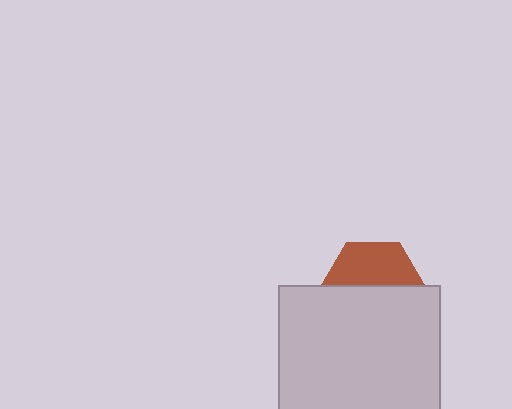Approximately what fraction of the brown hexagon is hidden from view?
Roughly 54% of the brown hexagon is hidden behind the light gray rectangle.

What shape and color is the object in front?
The object in front is a light gray rectangle.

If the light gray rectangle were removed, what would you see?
You would see the complete brown hexagon.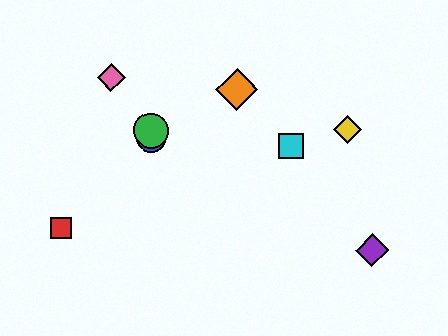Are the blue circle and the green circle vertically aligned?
Yes, both are at x≈151.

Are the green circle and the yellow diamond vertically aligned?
No, the green circle is at x≈151 and the yellow diamond is at x≈348.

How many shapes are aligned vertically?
2 shapes (the blue circle, the green circle) are aligned vertically.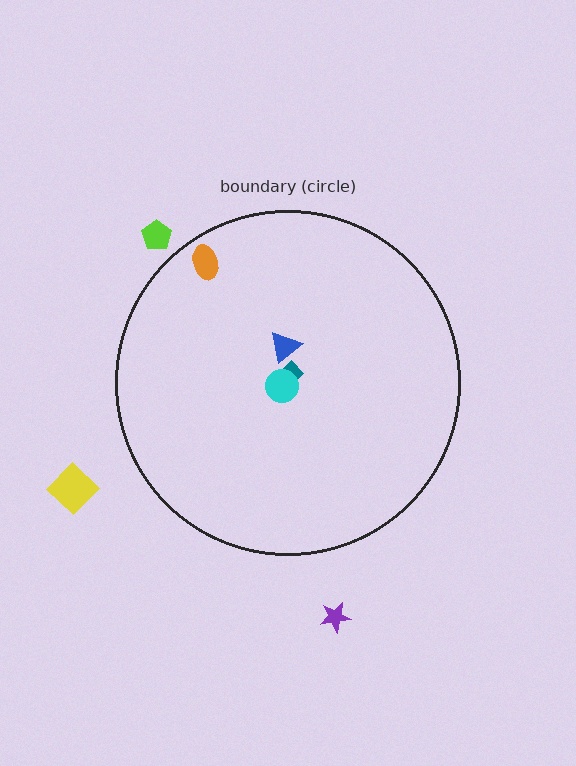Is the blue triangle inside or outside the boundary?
Inside.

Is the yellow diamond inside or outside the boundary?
Outside.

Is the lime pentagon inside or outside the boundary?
Outside.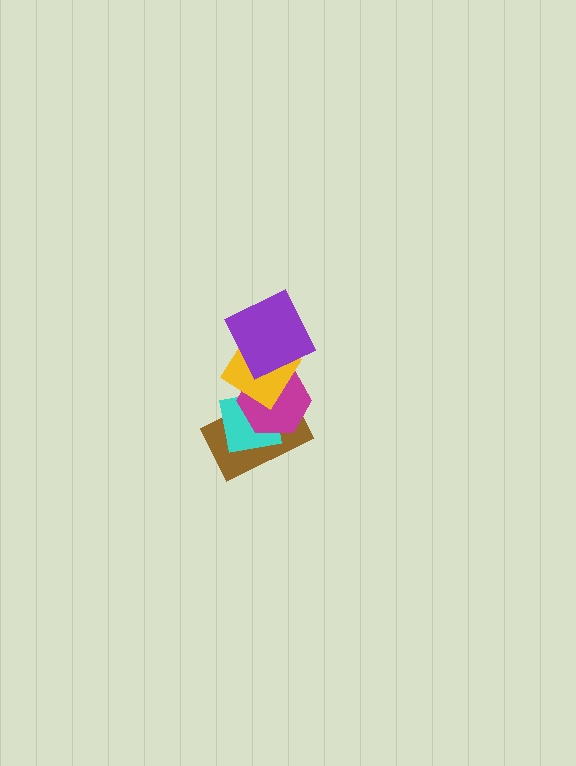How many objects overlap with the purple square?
1 object overlaps with the purple square.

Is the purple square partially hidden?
No, no other shape covers it.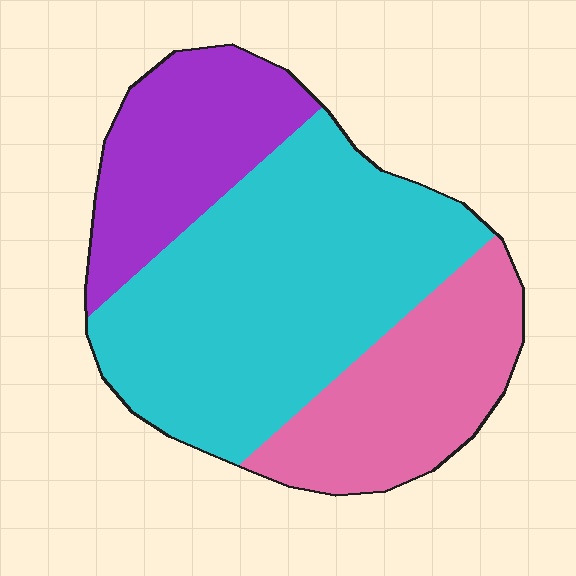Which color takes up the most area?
Cyan, at roughly 50%.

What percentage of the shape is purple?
Purple takes up about one fifth (1/5) of the shape.